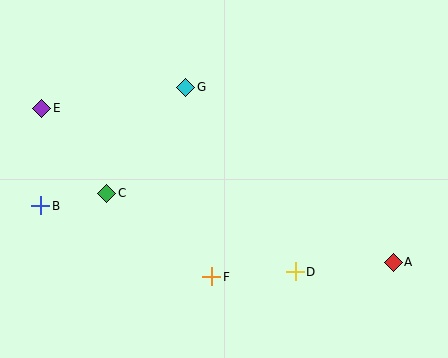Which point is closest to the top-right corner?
Point A is closest to the top-right corner.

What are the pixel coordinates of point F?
Point F is at (212, 277).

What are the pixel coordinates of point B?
Point B is at (41, 206).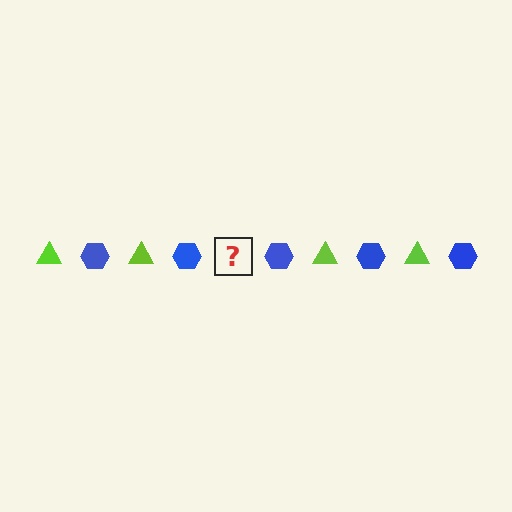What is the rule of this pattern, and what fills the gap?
The rule is that the pattern alternates between lime triangle and blue hexagon. The gap should be filled with a lime triangle.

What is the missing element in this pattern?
The missing element is a lime triangle.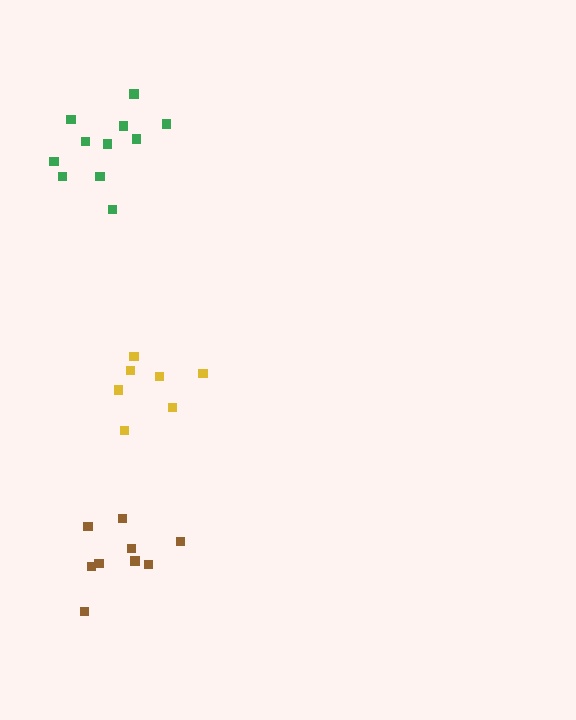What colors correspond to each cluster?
The clusters are colored: yellow, green, brown.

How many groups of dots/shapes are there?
There are 3 groups.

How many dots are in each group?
Group 1: 7 dots, Group 2: 11 dots, Group 3: 9 dots (27 total).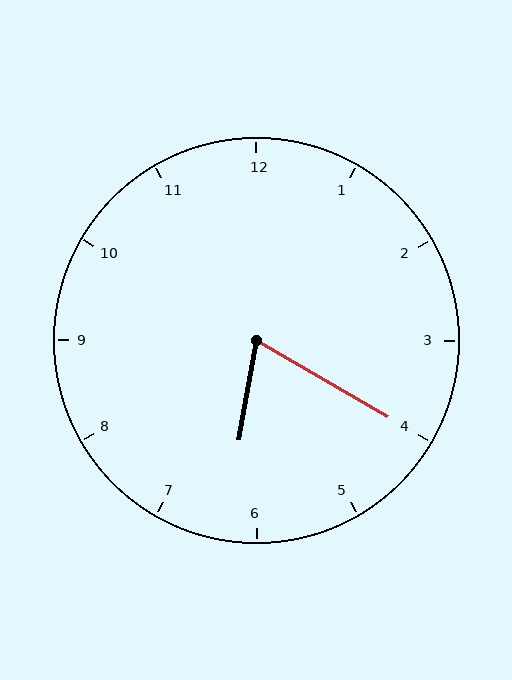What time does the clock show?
6:20.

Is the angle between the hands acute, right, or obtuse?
It is acute.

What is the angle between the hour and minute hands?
Approximately 70 degrees.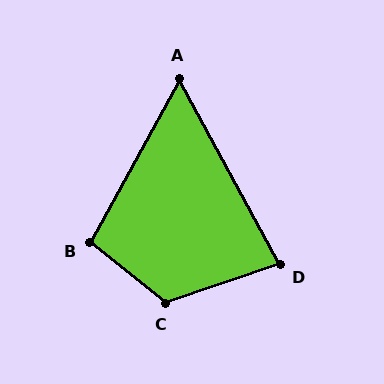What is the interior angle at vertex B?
Approximately 100 degrees (obtuse).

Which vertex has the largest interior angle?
C, at approximately 123 degrees.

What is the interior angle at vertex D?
Approximately 80 degrees (acute).